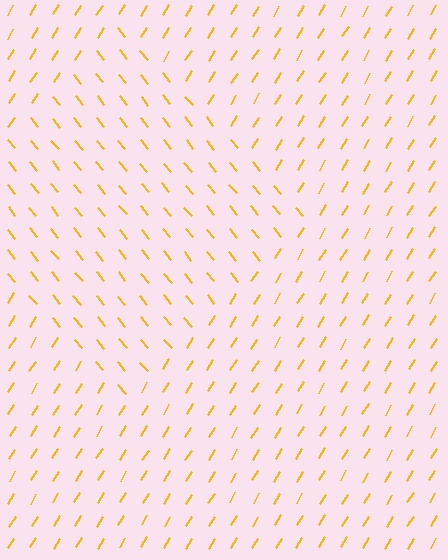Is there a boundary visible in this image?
Yes, there is a texture boundary formed by a change in line orientation.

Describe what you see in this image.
The image is filled with small yellow line segments. A diamond region in the image has lines oriented differently from the surrounding lines, creating a visible texture boundary.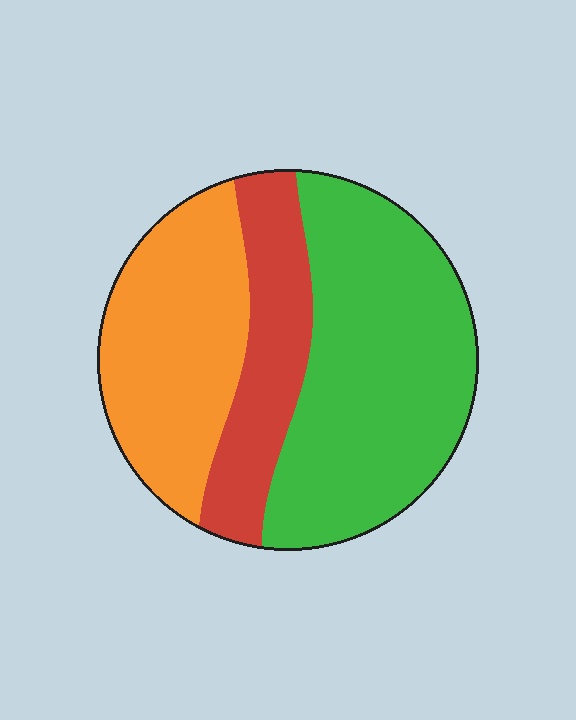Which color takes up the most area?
Green, at roughly 50%.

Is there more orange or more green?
Green.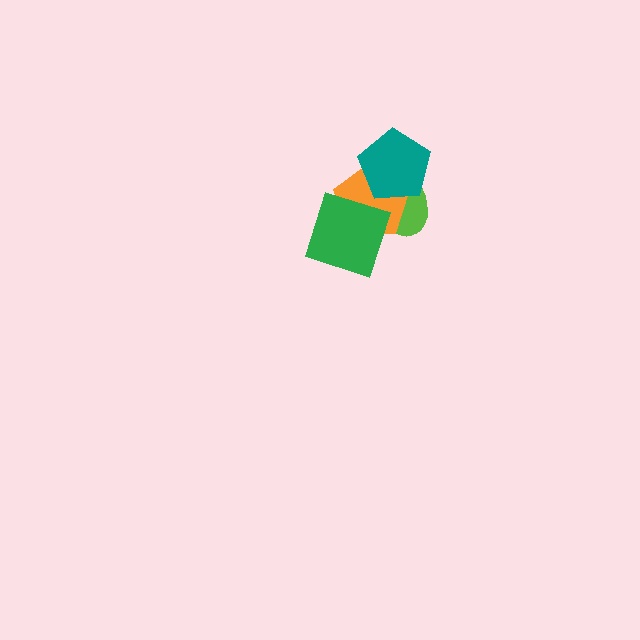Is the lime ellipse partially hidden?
Yes, it is partially covered by another shape.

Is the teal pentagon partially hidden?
No, no other shape covers it.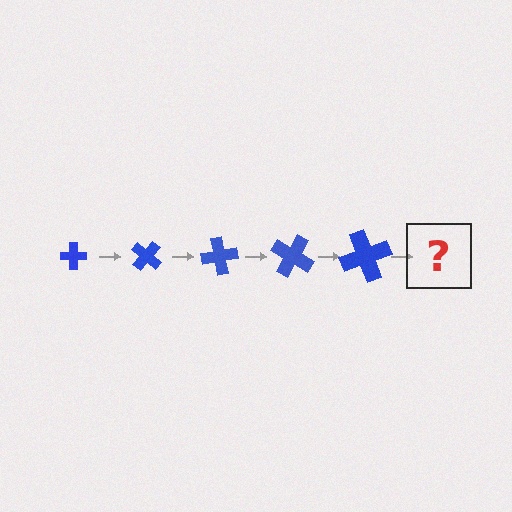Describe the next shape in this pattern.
It should be a cross, larger than the previous one and rotated 200 degrees from the start.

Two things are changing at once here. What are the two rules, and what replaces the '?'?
The two rules are that the cross grows larger each step and it rotates 40 degrees each step. The '?' should be a cross, larger than the previous one and rotated 200 degrees from the start.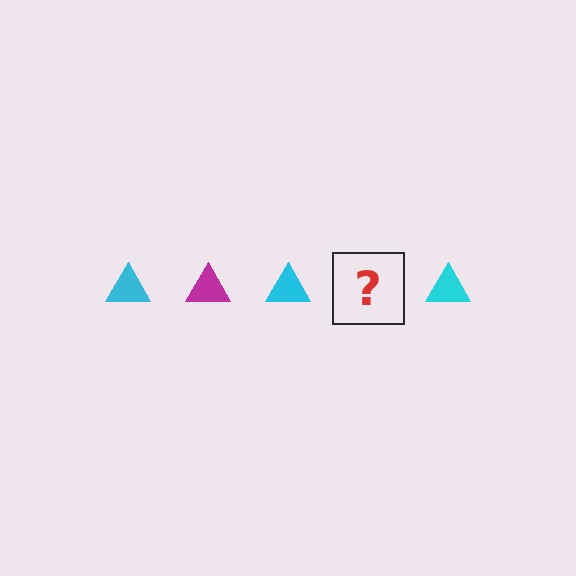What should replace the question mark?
The question mark should be replaced with a magenta triangle.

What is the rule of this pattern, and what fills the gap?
The rule is that the pattern cycles through cyan, magenta triangles. The gap should be filled with a magenta triangle.